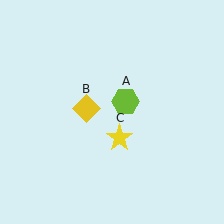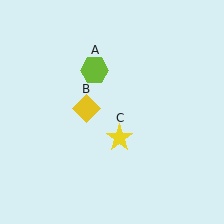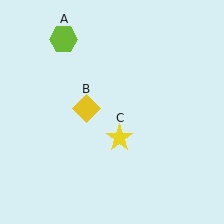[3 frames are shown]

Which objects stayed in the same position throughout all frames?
Yellow diamond (object B) and yellow star (object C) remained stationary.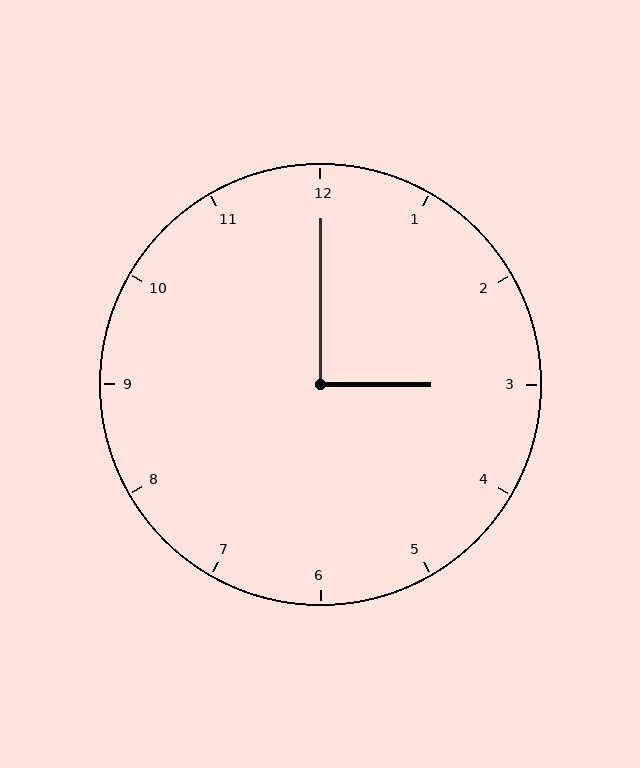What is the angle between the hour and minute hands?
Approximately 90 degrees.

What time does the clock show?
3:00.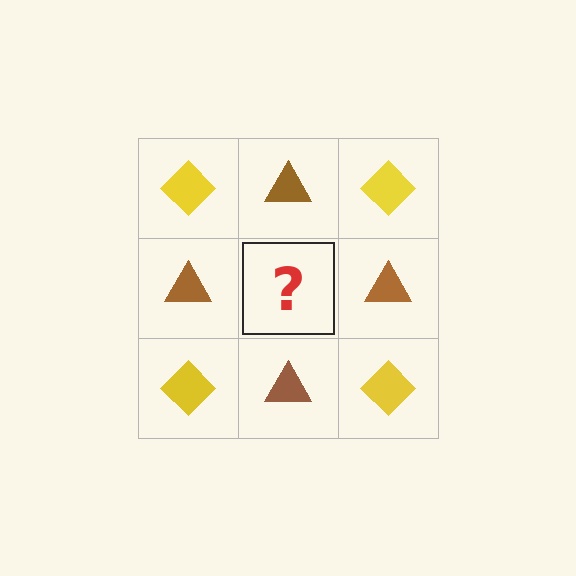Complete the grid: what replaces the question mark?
The question mark should be replaced with a yellow diamond.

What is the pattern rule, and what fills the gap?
The rule is that it alternates yellow diamond and brown triangle in a checkerboard pattern. The gap should be filled with a yellow diamond.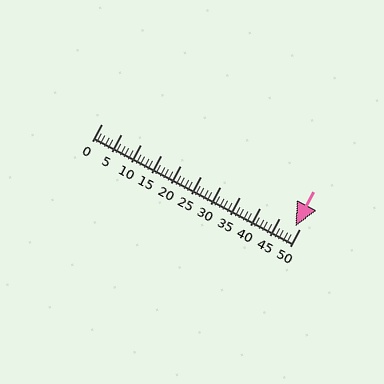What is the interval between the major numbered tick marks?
The major tick marks are spaced 5 units apart.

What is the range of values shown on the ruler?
The ruler shows values from 0 to 50.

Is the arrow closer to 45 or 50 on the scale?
The arrow is closer to 50.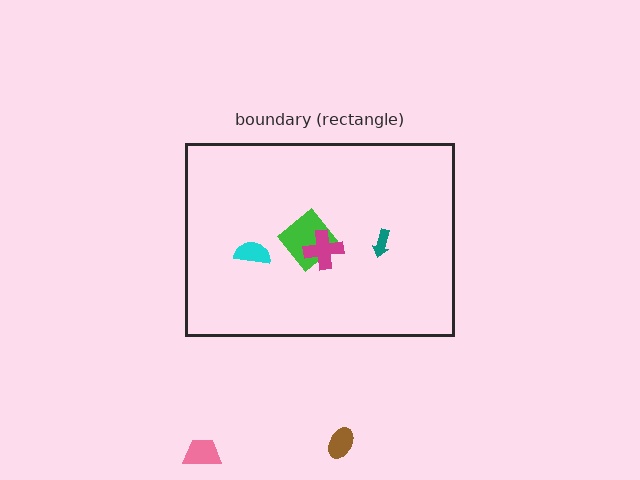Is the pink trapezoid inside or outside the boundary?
Outside.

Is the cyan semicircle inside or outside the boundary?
Inside.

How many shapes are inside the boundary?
4 inside, 2 outside.